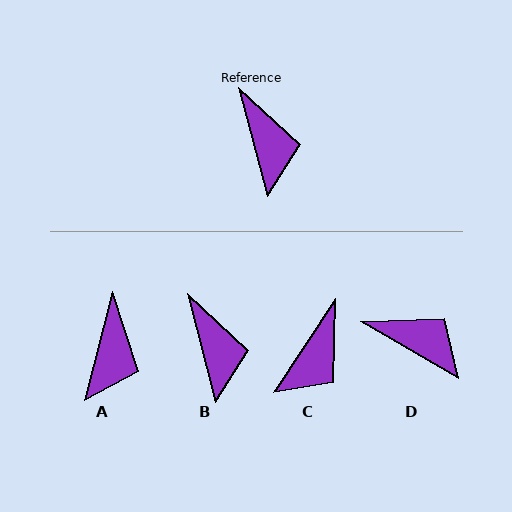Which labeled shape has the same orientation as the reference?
B.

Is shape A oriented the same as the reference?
No, it is off by about 29 degrees.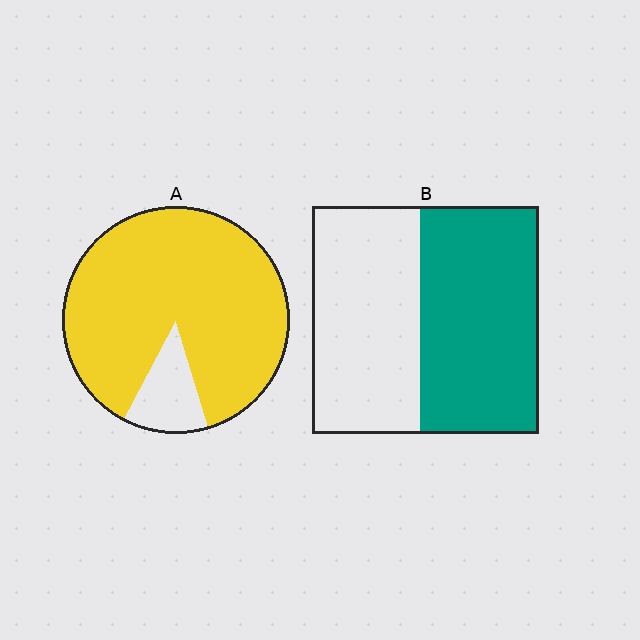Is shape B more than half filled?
Roughly half.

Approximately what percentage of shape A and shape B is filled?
A is approximately 90% and B is approximately 50%.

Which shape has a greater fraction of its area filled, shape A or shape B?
Shape A.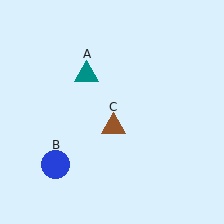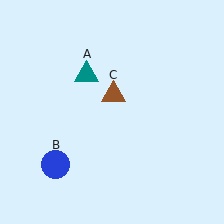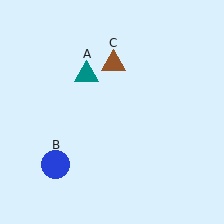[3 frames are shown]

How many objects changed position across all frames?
1 object changed position: brown triangle (object C).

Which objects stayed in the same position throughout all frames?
Teal triangle (object A) and blue circle (object B) remained stationary.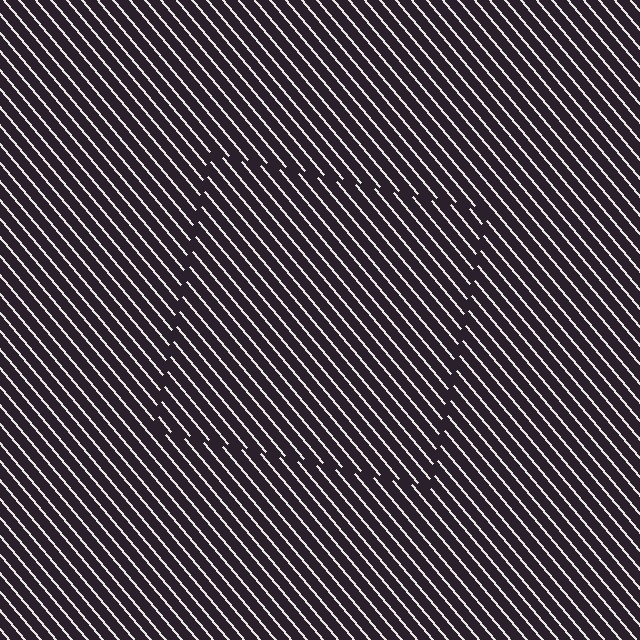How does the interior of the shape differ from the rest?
The interior of the shape contains the same grating, shifted by half a period — the contour is defined by the phase discontinuity where line-ends from the inner and outer gratings abut.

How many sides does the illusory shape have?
4 sides — the line-ends trace a square.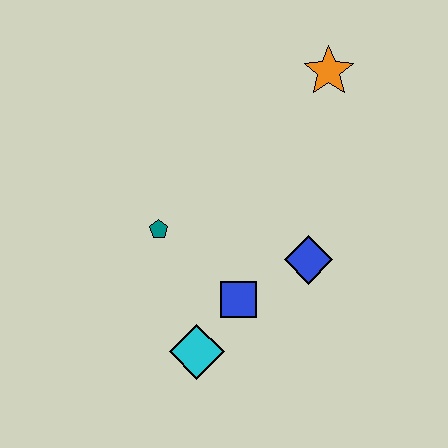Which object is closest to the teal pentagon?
The blue square is closest to the teal pentagon.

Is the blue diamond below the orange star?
Yes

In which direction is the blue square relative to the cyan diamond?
The blue square is above the cyan diamond.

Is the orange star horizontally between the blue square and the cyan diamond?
No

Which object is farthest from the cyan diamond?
The orange star is farthest from the cyan diamond.